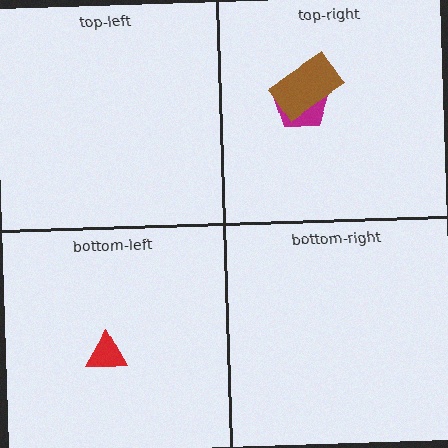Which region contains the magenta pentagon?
The top-right region.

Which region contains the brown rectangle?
The top-right region.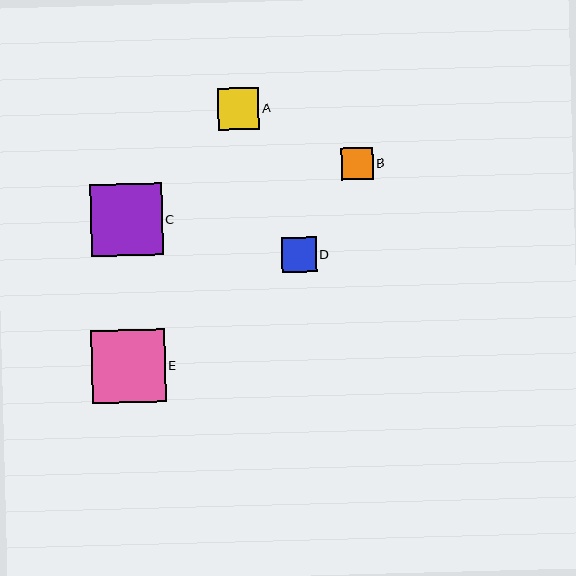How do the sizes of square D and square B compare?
Square D and square B are approximately the same size.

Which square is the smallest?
Square B is the smallest with a size of approximately 32 pixels.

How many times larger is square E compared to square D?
Square E is approximately 2.1 times the size of square D.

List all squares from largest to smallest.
From largest to smallest: E, C, A, D, B.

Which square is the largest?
Square E is the largest with a size of approximately 74 pixels.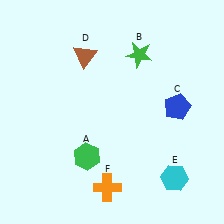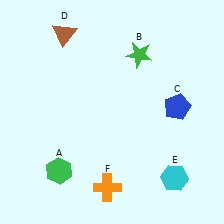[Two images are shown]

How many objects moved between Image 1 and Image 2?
2 objects moved between the two images.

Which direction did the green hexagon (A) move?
The green hexagon (A) moved left.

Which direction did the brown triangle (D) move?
The brown triangle (D) moved up.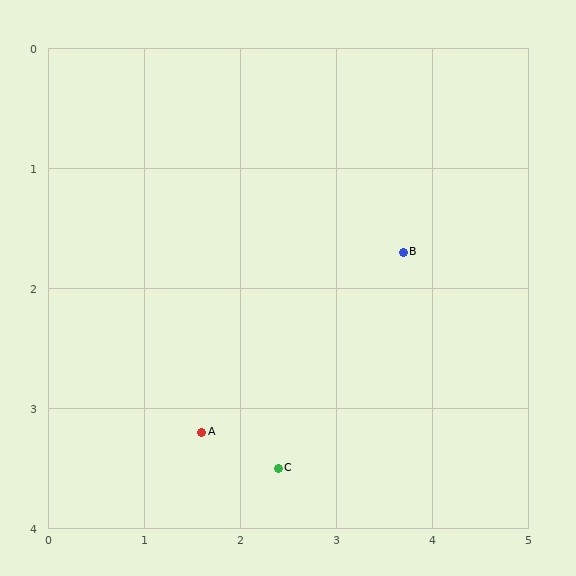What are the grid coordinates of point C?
Point C is at approximately (2.4, 3.5).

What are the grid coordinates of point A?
Point A is at approximately (1.6, 3.2).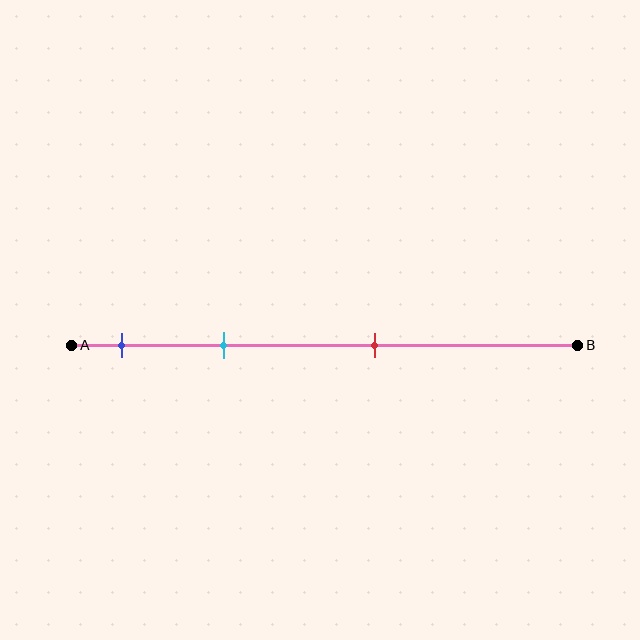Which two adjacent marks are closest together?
The blue and cyan marks are the closest adjacent pair.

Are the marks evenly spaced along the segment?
No, the marks are not evenly spaced.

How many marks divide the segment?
There are 3 marks dividing the segment.